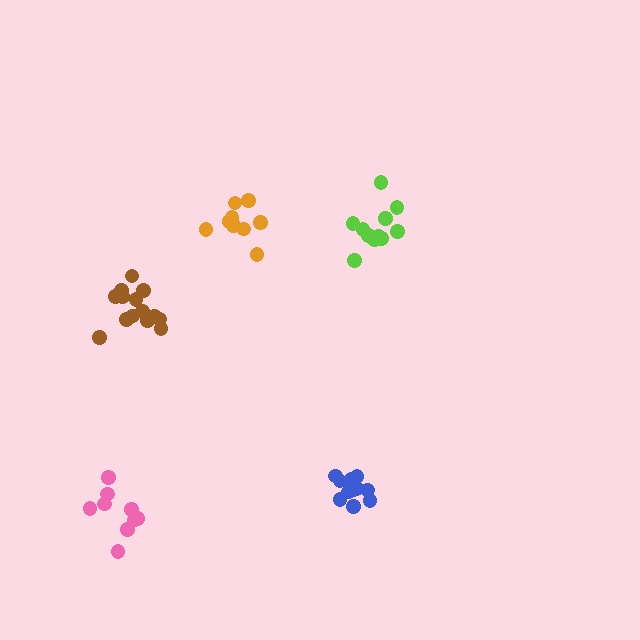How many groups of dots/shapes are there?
There are 5 groups.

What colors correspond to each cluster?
The clusters are colored: lime, blue, orange, brown, pink.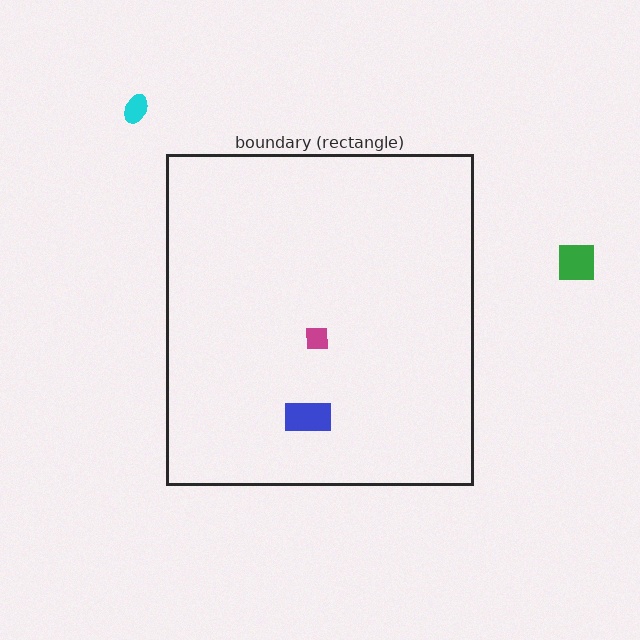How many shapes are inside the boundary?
2 inside, 2 outside.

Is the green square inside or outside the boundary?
Outside.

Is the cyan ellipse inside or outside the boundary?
Outside.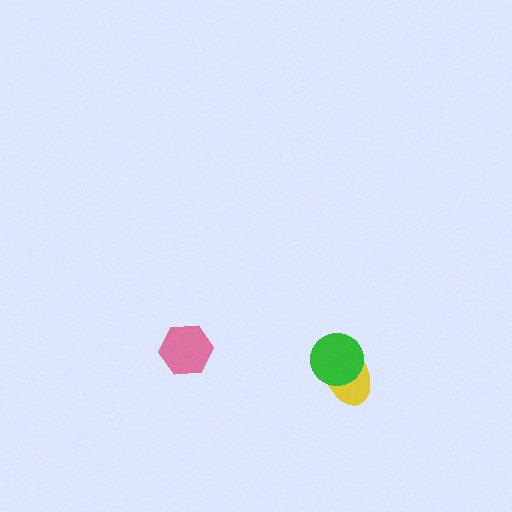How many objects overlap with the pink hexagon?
0 objects overlap with the pink hexagon.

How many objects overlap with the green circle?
1 object overlaps with the green circle.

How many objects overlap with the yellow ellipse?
1 object overlaps with the yellow ellipse.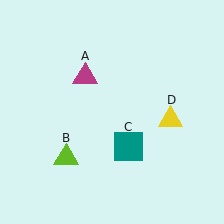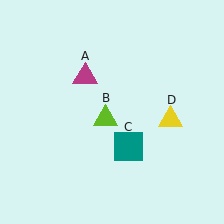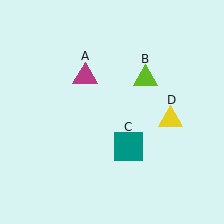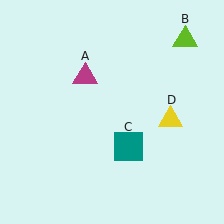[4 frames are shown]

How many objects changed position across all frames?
1 object changed position: lime triangle (object B).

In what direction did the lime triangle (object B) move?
The lime triangle (object B) moved up and to the right.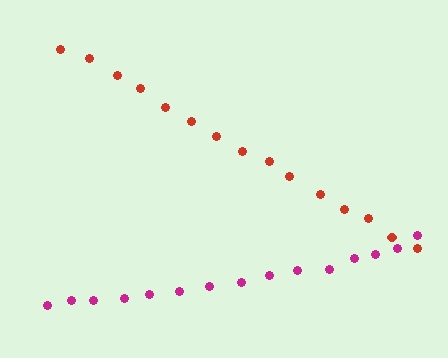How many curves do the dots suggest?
There are 2 distinct paths.